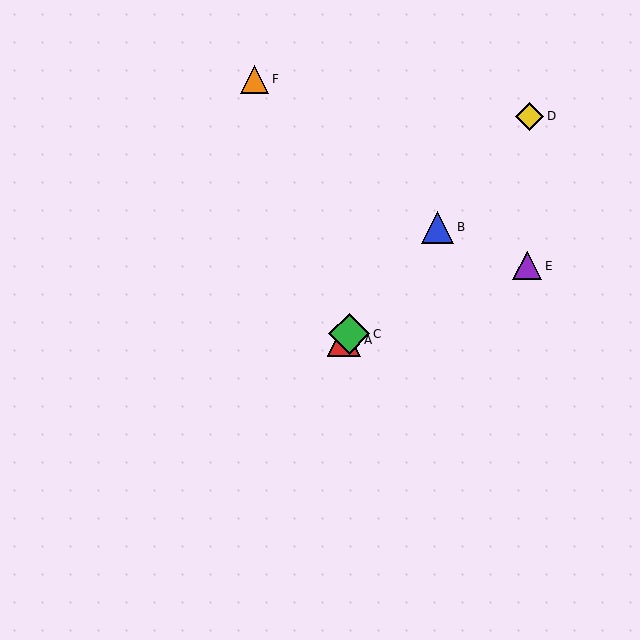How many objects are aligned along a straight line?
4 objects (A, B, C, D) are aligned along a straight line.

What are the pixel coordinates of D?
Object D is at (530, 116).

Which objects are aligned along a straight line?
Objects A, B, C, D are aligned along a straight line.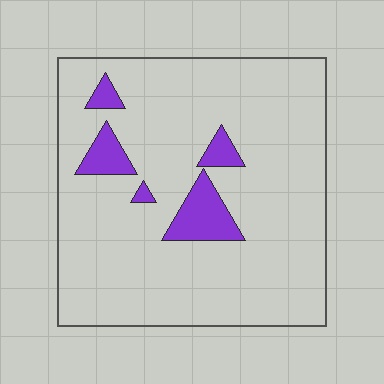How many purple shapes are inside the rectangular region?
5.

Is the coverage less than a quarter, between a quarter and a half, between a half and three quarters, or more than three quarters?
Less than a quarter.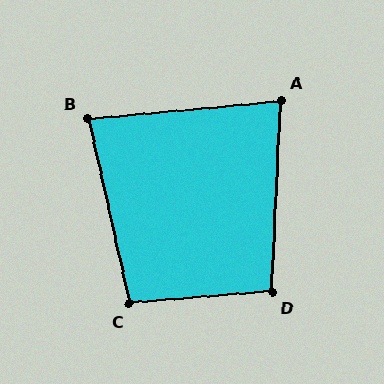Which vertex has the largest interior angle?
C, at approximately 98 degrees.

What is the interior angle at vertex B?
Approximately 83 degrees (acute).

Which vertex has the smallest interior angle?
A, at approximately 82 degrees.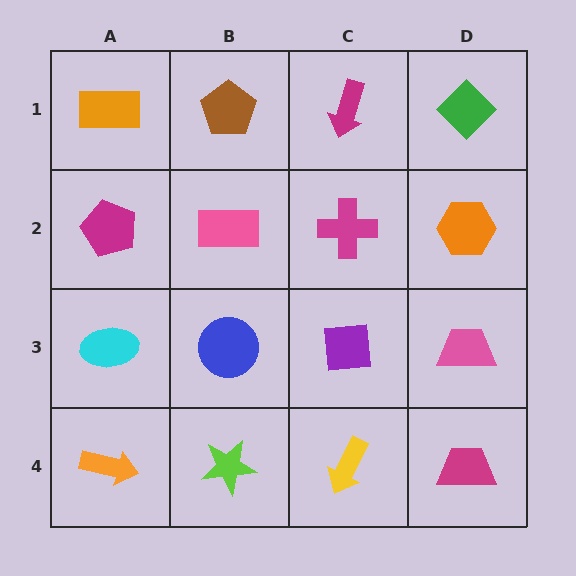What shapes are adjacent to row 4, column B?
A blue circle (row 3, column B), an orange arrow (row 4, column A), a yellow arrow (row 4, column C).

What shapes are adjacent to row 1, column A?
A magenta pentagon (row 2, column A), a brown pentagon (row 1, column B).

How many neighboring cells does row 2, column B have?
4.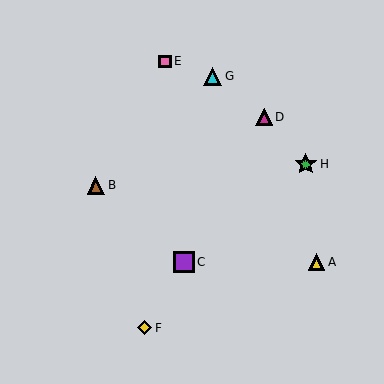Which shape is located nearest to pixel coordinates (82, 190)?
The brown triangle (labeled B) at (96, 185) is nearest to that location.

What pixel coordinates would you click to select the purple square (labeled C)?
Click at (184, 262) to select the purple square C.